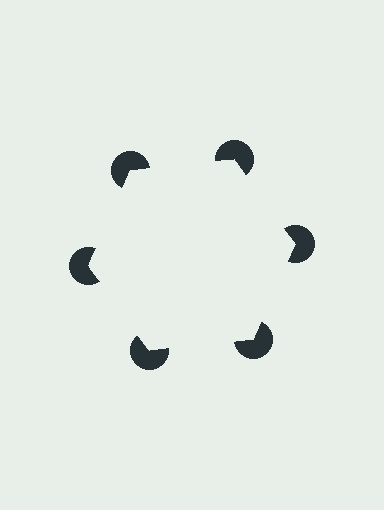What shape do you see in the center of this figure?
An illusory hexagon — its edges are inferred from the aligned wedge cuts in the pac-man discs, not physically drawn.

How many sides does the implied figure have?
6 sides.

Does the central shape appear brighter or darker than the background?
It typically appears slightly brighter than the background, even though no actual brightness change is drawn.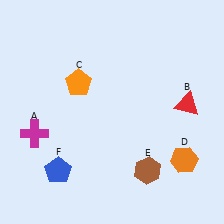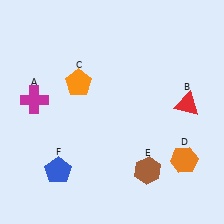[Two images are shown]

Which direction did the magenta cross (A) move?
The magenta cross (A) moved up.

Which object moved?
The magenta cross (A) moved up.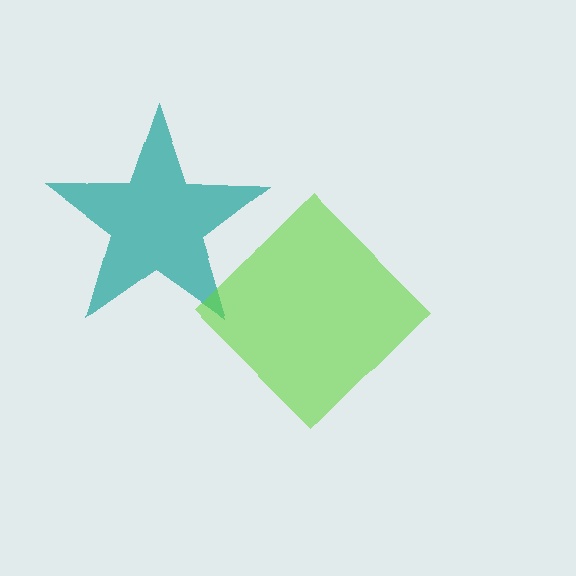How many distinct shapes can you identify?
There are 2 distinct shapes: a teal star, a lime diamond.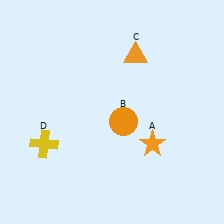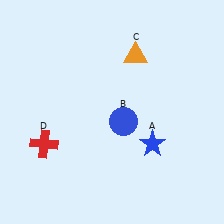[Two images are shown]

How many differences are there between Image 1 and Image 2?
There are 3 differences between the two images.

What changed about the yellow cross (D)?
In Image 1, D is yellow. In Image 2, it changed to red.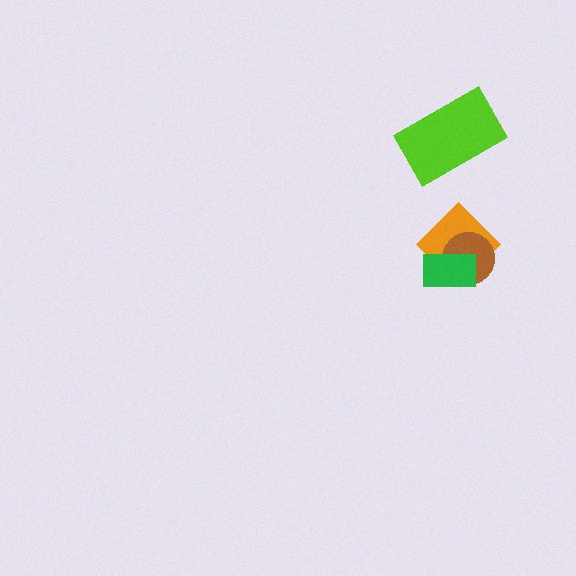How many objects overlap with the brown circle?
2 objects overlap with the brown circle.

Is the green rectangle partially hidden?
No, no other shape covers it.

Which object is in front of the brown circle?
The green rectangle is in front of the brown circle.